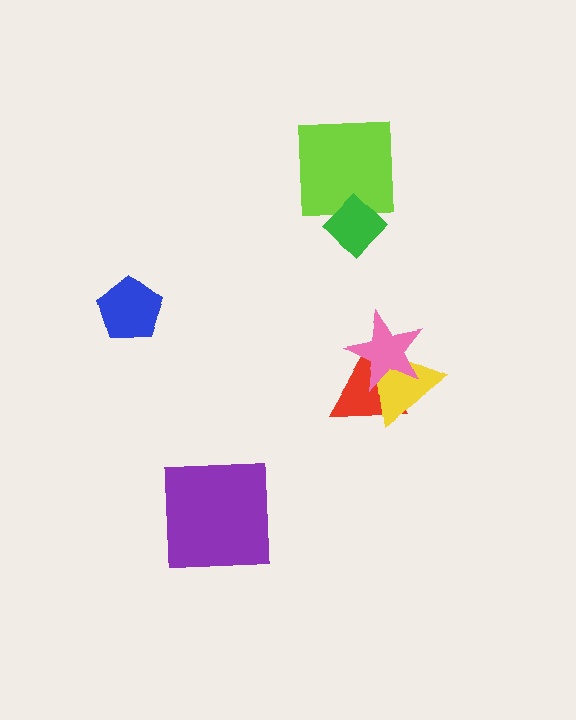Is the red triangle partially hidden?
Yes, it is partially covered by another shape.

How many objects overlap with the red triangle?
2 objects overlap with the red triangle.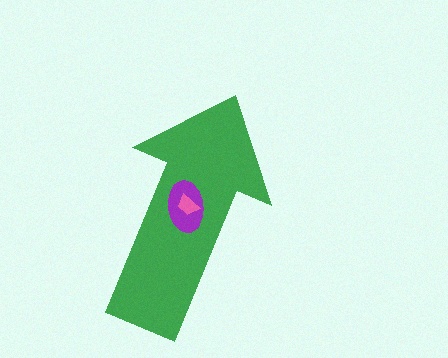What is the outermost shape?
The green arrow.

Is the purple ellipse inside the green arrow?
Yes.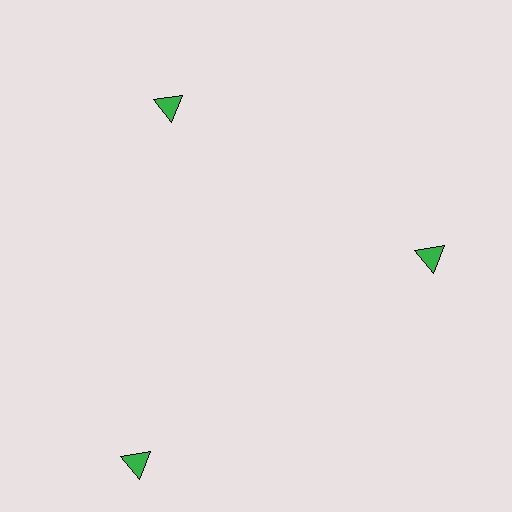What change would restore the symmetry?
The symmetry would be restored by moving it inward, back onto the ring so that all 3 triangles sit at equal angles and equal distance from the center.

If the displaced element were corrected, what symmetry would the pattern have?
It would have 3-fold rotational symmetry — the pattern would map onto itself every 120 degrees.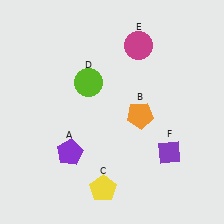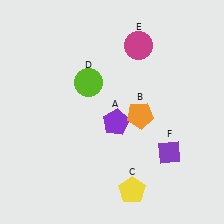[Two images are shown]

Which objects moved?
The objects that moved are: the purple pentagon (A), the yellow pentagon (C).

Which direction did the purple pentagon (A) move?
The purple pentagon (A) moved right.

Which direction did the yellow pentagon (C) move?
The yellow pentagon (C) moved right.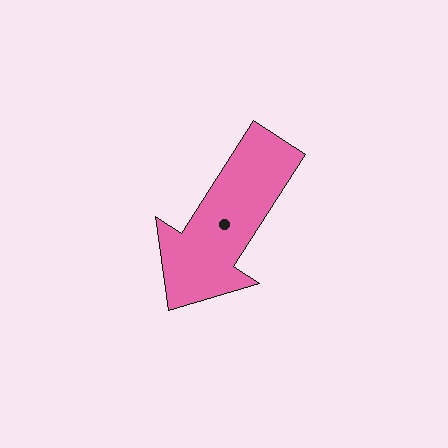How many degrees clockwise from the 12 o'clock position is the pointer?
Approximately 213 degrees.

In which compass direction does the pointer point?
Southwest.